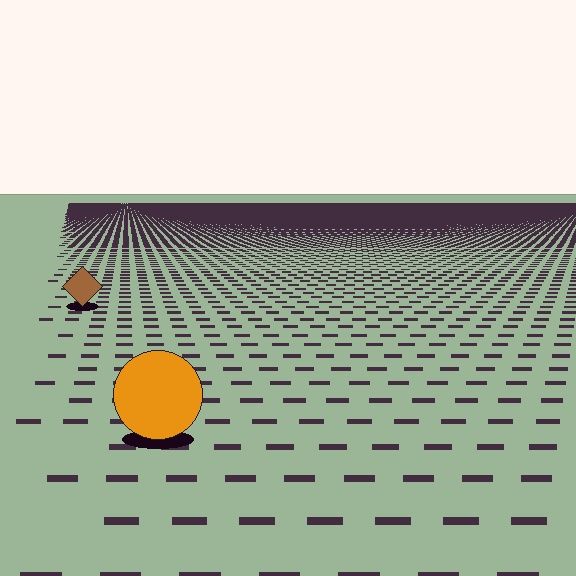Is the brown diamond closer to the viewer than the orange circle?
No. The orange circle is closer — you can tell from the texture gradient: the ground texture is coarser near it.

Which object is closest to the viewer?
The orange circle is closest. The texture marks near it are larger and more spread out.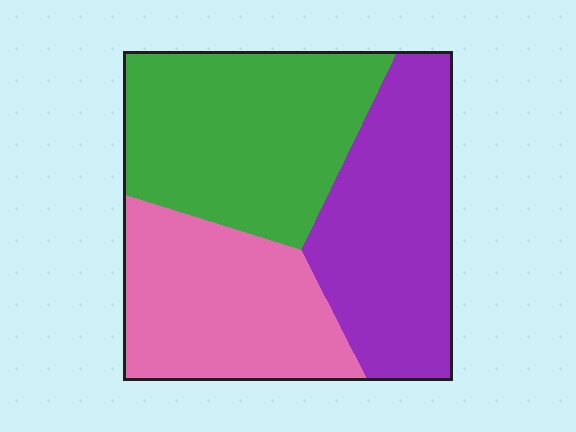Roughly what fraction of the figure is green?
Green takes up about three eighths (3/8) of the figure.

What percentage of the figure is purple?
Purple covers roughly 35% of the figure.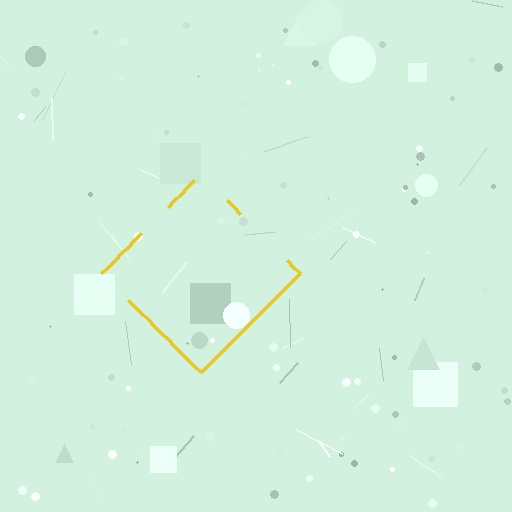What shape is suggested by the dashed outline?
The dashed outline suggests a diamond.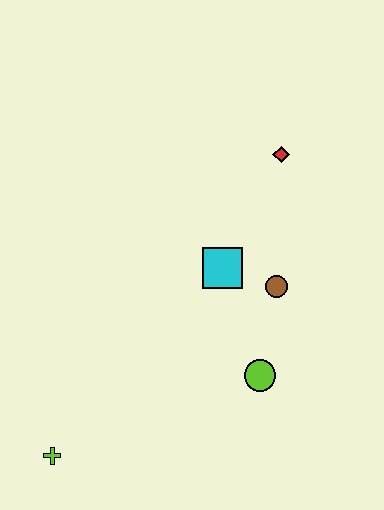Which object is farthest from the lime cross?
The red diamond is farthest from the lime cross.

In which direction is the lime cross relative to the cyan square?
The lime cross is below the cyan square.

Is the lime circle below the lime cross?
No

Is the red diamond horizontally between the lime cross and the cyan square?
No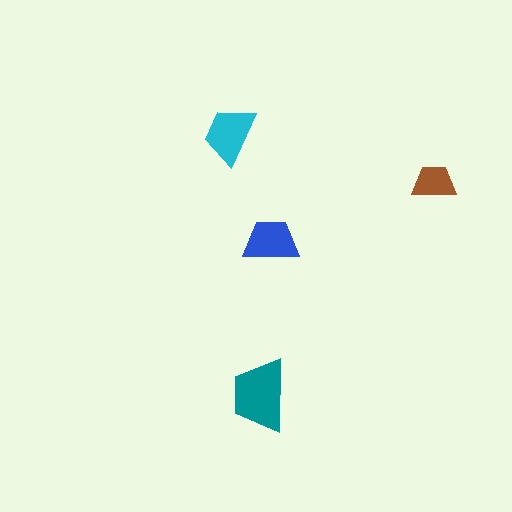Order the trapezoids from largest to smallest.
the teal one, the cyan one, the blue one, the brown one.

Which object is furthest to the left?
The cyan trapezoid is leftmost.